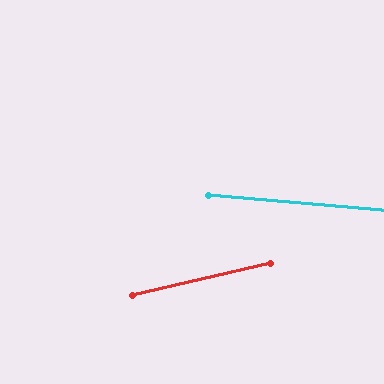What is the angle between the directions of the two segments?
Approximately 18 degrees.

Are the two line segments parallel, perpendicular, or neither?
Neither parallel nor perpendicular — they differ by about 18°.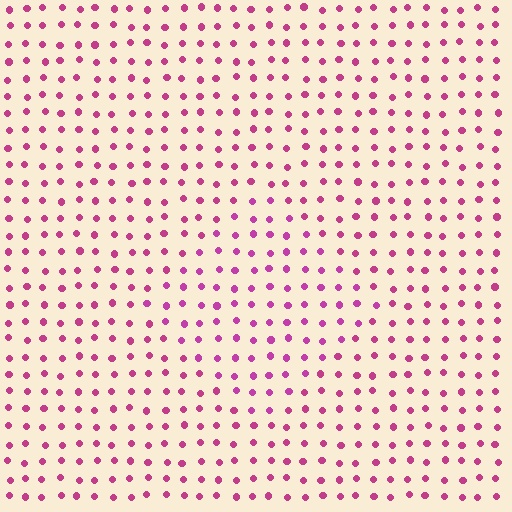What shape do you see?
I see a diamond.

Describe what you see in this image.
The image is filled with small magenta elements in a uniform arrangement. A diamond-shaped region is visible where the elements are tinted to a slightly different hue, forming a subtle color boundary.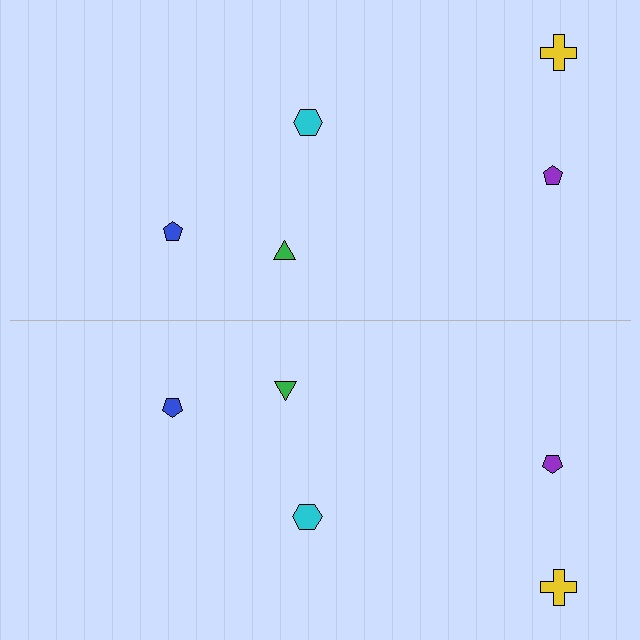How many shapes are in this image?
There are 10 shapes in this image.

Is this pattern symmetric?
Yes, this pattern has bilateral (reflection) symmetry.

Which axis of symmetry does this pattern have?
The pattern has a horizontal axis of symmetry running through the center of the image.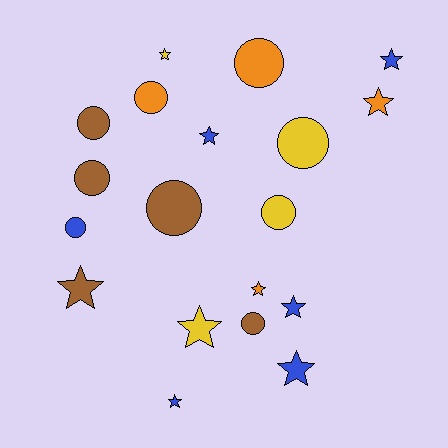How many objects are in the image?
There are 19 objects.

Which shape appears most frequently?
Star, with 10 objects.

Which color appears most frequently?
Blue, with 6 objects.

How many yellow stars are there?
There are 2 yellow stars.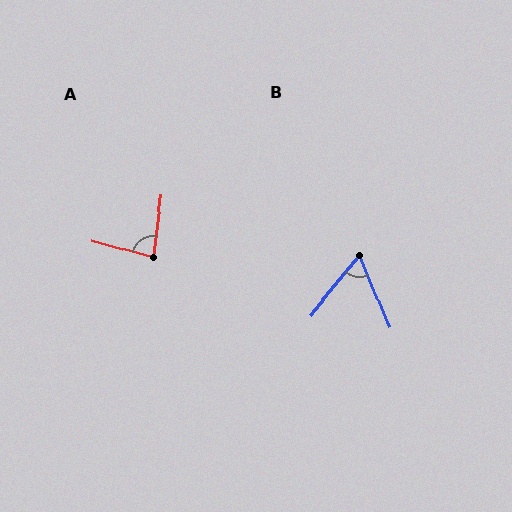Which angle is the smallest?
B, at approximately 62 degrees.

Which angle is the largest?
A, at approximately 82 degrees.